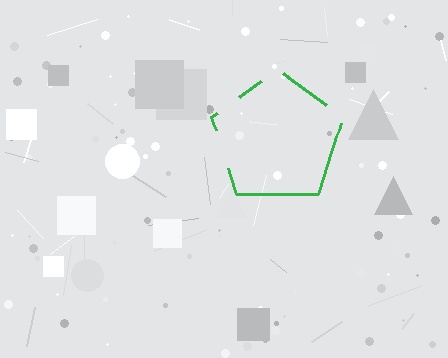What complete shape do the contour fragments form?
The contour fragments form a pentagon.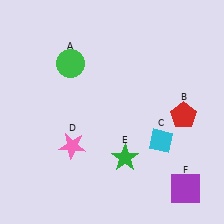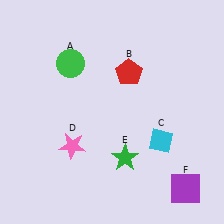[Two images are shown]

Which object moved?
The red pentagon (B) moved left.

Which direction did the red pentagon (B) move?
The red pentagon (B) moved left.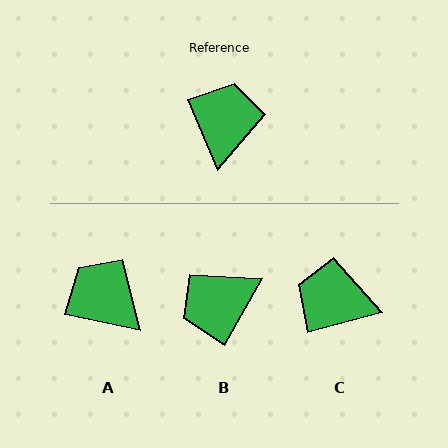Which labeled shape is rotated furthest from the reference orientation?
B, about 127 degrees away.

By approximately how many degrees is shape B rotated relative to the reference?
Approximately 127 degrees counter-clockwise.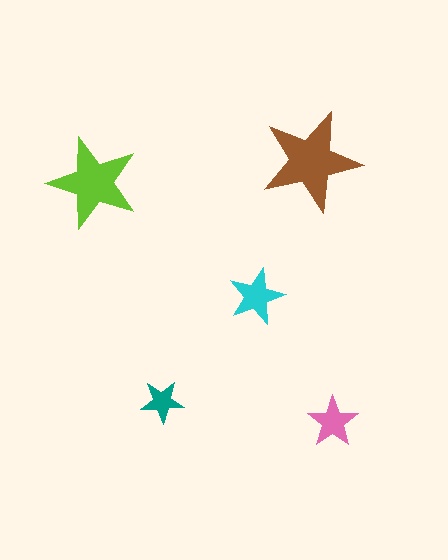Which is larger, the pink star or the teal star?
The pink one.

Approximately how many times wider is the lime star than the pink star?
About 2 times wider.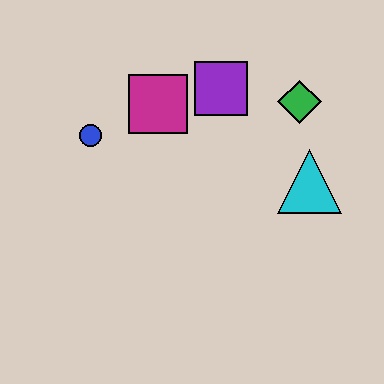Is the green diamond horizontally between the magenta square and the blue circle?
No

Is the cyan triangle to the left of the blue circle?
No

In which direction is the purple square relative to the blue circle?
The purple square is to the right of the blue circle.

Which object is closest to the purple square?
The magenta square is closest to the purple square.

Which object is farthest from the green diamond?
The blue circle is farthest from the green diamond.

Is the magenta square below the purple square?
Yes